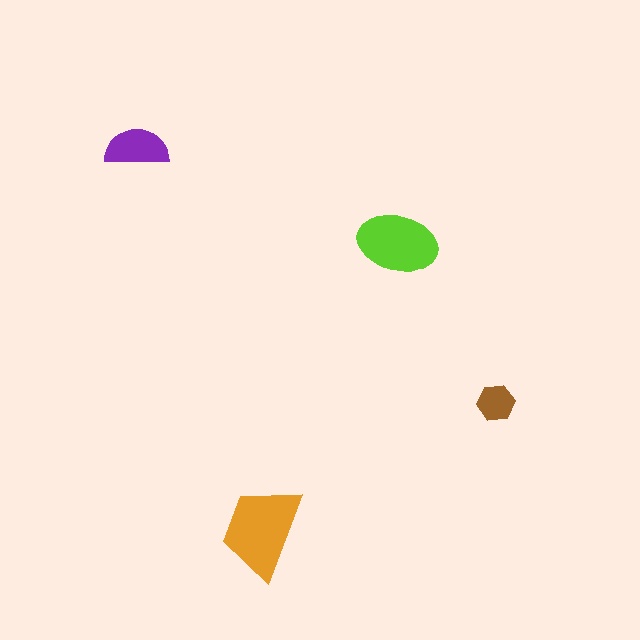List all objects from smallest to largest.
The brown hexagon, the purple semicircle, the lime ellipse, the orange trapezoid.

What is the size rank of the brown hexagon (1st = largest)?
4th.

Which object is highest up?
The purple semicircle is topmost.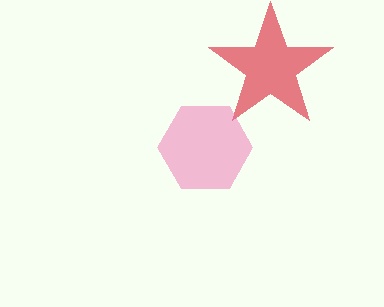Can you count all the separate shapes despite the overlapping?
Yes, there are 2 separate shapes.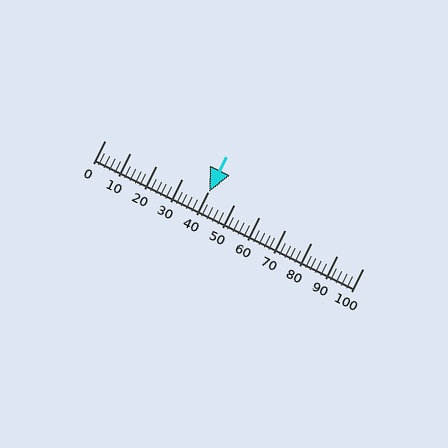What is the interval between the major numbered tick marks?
The major tick marks are spaced 10 units apart.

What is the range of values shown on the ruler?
The ruler shows values from 0 to 100.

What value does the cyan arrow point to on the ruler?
The cyan arrow points to approximately 40.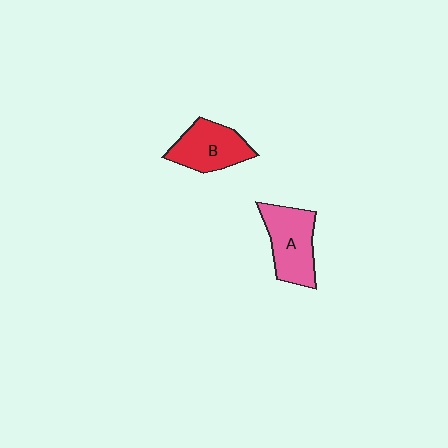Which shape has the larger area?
Shape A (pink).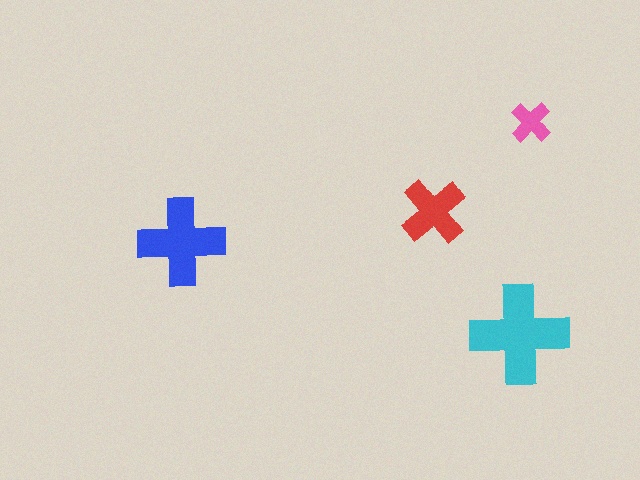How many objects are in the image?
There are 4 objects in the image.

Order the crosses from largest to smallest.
the cyan one, the blue one, the red one, the pink one.